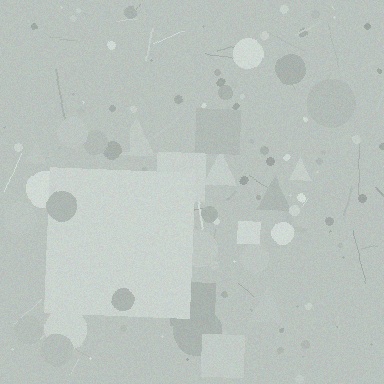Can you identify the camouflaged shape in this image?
The camouflaged shape is a square.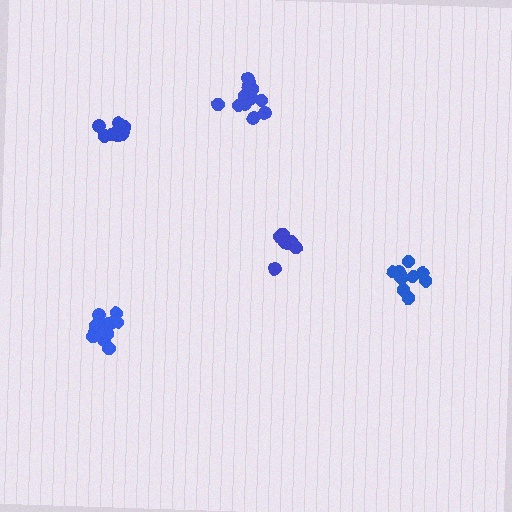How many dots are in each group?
Group 1: 10 dots, Group 2: 12 dots, Group 3: 8 dots, Group 4: 13 dots, Group 5: 9 dots (52 total).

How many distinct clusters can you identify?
There are 5 distinct clusters.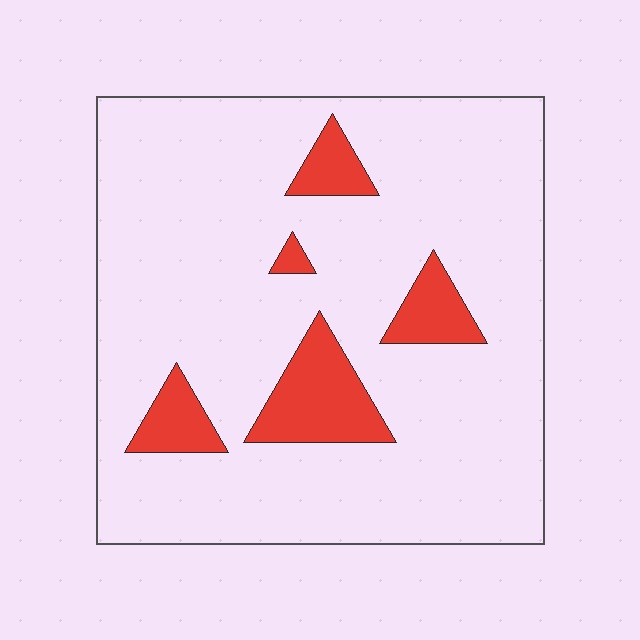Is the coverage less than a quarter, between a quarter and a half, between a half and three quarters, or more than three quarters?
Less than a quarter.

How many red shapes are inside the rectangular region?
5.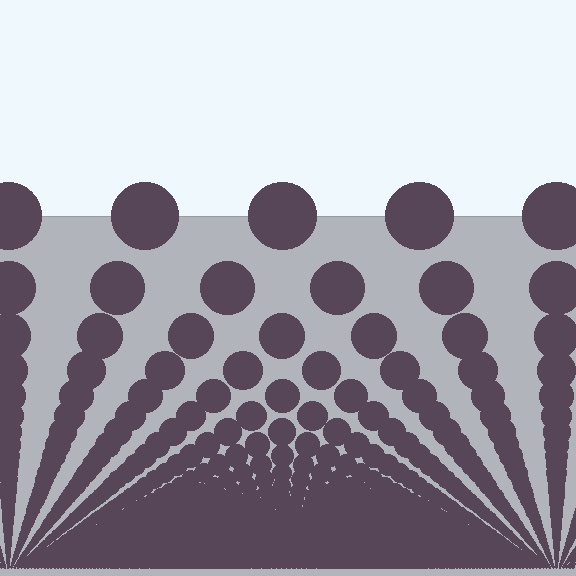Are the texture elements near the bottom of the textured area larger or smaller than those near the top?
Smaller. The gradient is inverted — elements near the bottom are smaller and denser.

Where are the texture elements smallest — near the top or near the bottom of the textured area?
Near the bottom.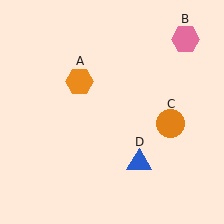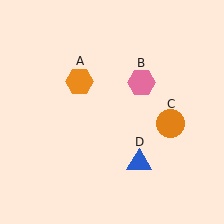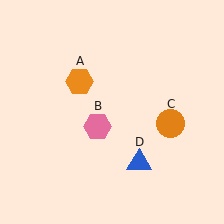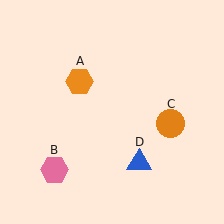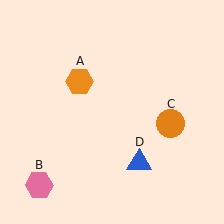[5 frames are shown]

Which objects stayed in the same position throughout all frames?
Orange hexagon (object A) and orange circle (object C) and blue triangle (object D) remained stationary.